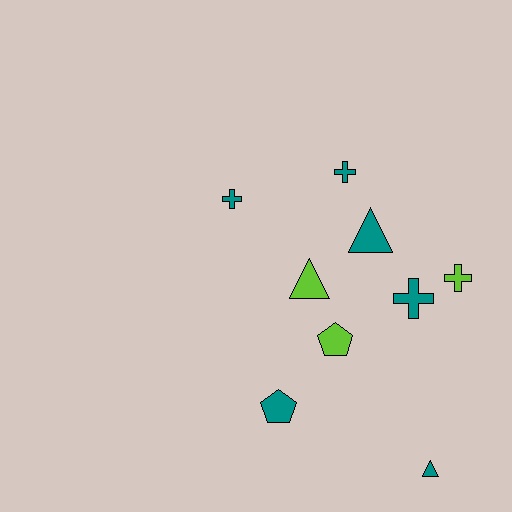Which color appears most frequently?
Teal, with 6 objects.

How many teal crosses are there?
There are 3 teal crosses.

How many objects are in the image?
There are 9 objects.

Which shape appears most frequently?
Cross, with 4 objects.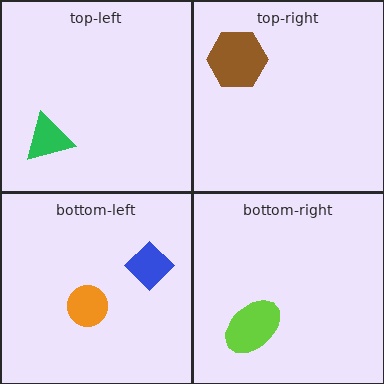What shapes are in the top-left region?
The green triangle.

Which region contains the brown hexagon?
The top-right region.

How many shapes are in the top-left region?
1.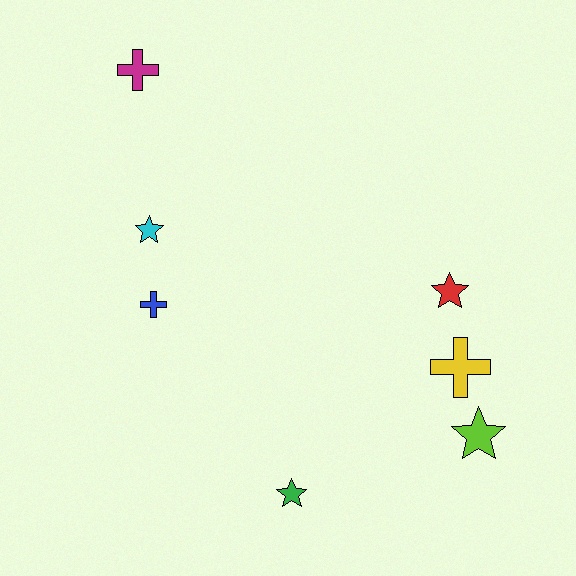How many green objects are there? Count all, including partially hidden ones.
There is 1 green object.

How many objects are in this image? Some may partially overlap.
There are 7 objects.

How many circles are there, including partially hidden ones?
There are no circles.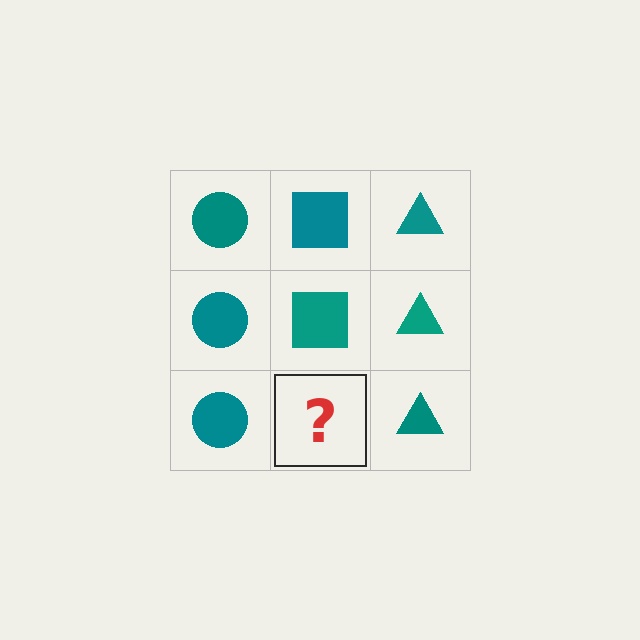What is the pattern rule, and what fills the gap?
The rule is that each column has a consistent shape. The gap should be filled with a teal square.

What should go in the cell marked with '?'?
The missing cell should contain a teal square.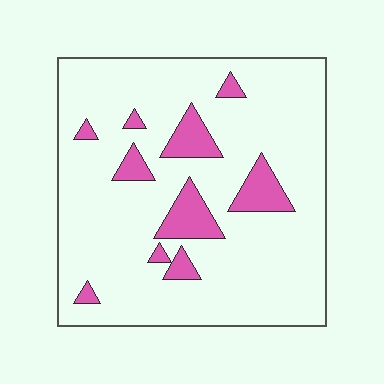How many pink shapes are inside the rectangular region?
10.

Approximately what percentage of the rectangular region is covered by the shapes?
Approximately 15%.